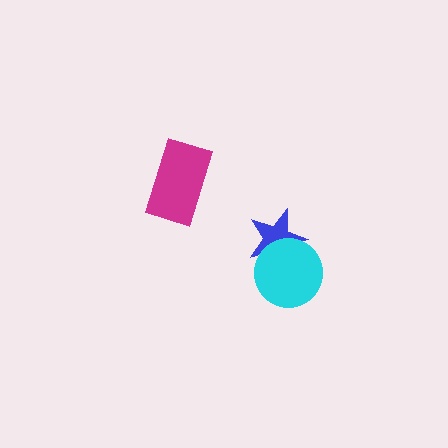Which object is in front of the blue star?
The cyan circle is in front of the blue star.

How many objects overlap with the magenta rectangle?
0 objects overlap with the magenta rectangle.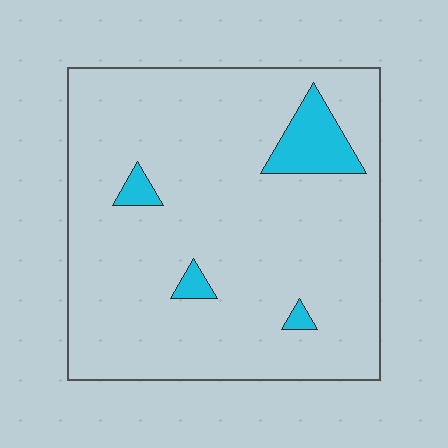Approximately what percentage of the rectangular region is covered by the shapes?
Approximately 10%.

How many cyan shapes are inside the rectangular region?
4.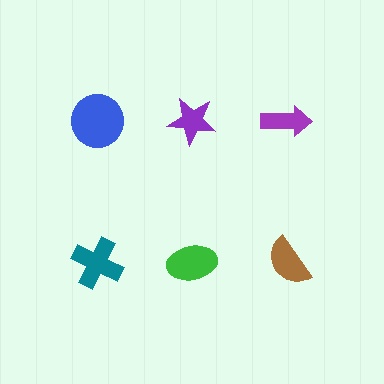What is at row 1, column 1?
A blue circle.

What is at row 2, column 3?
A brown semicircle.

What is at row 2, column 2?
A green ellipse.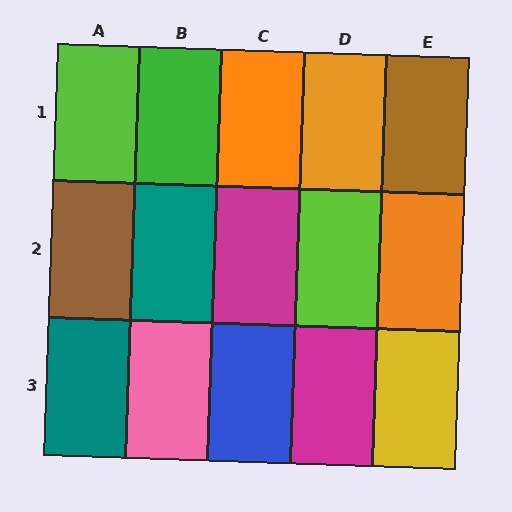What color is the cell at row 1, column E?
Brown.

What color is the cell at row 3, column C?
Blue.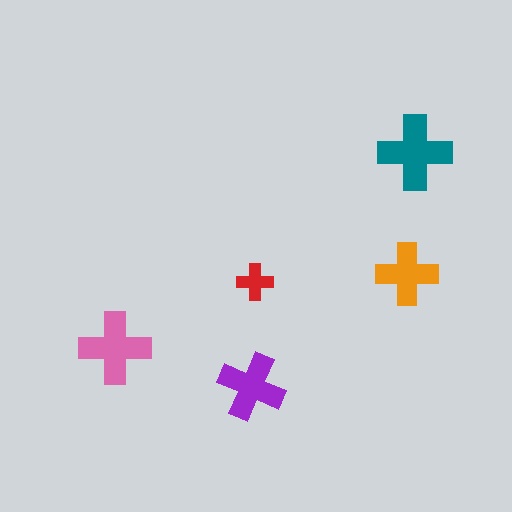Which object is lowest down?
The purple cross is bottommost.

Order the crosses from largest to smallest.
the teal one, the pink one, the purple one, the orange one, the red one.